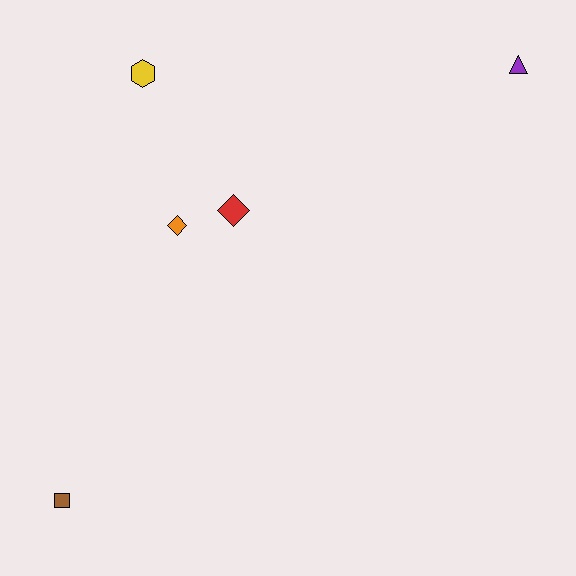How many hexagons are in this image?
There is 1 hexagon.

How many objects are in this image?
There are 5 objects.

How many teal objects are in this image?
There are no teal objects.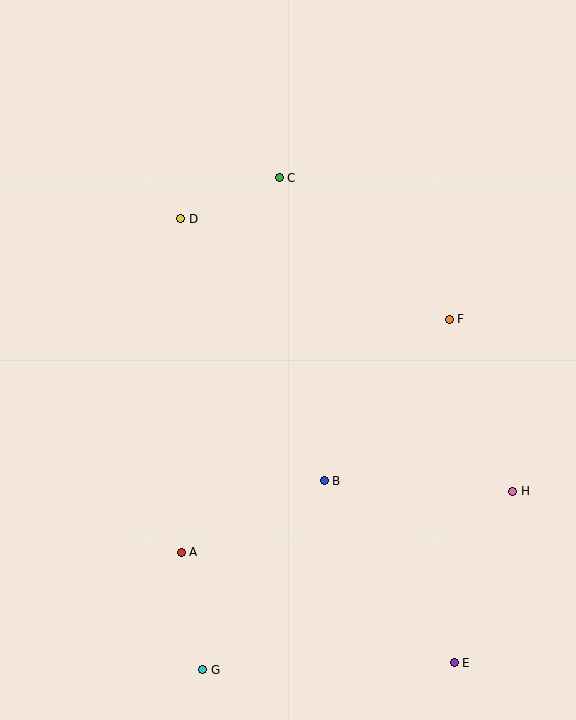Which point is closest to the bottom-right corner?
Point E is closest to the bottom-right corner.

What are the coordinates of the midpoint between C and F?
The midpoint between C and F is at (364, 248).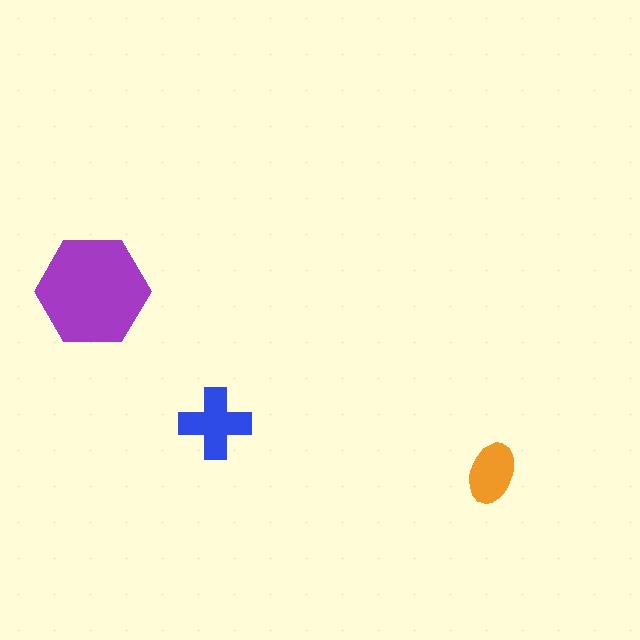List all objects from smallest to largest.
The orange ellipse, the blue cross, the purple hexagon.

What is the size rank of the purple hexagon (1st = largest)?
1st.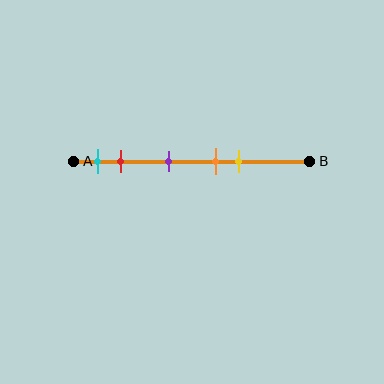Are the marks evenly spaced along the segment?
No, the marks are not evenly spaced.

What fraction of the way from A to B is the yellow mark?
The yellow mark is approximately 70% (0.7) of the way from A to B.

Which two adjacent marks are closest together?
The orange and yellow marks are the closest adjacent pair.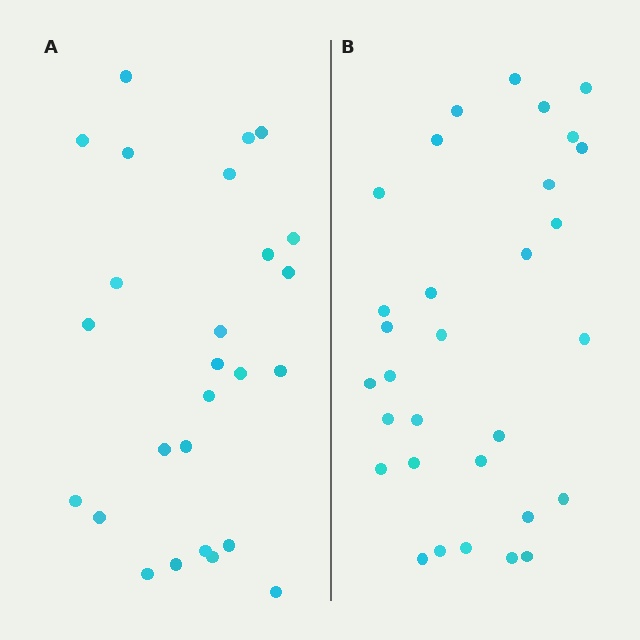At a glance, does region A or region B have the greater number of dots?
Region B (the right region) has more dots.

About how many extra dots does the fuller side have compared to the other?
Region B has about 5 more dots than region A.